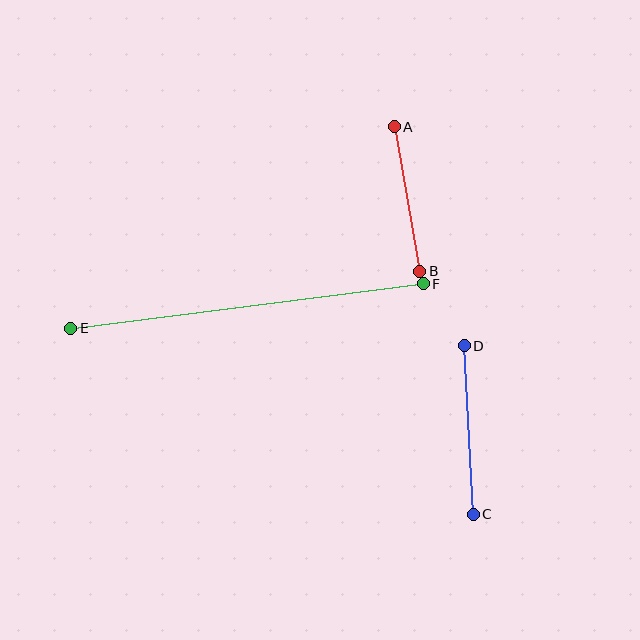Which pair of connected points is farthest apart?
Points E and F are farthest apart.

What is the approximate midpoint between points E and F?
The midpoint is at approximately (247, 306) pixels.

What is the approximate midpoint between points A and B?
The midpoint is at approximately (407, 199) pixels.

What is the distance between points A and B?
The distance is approximately 147 pixels.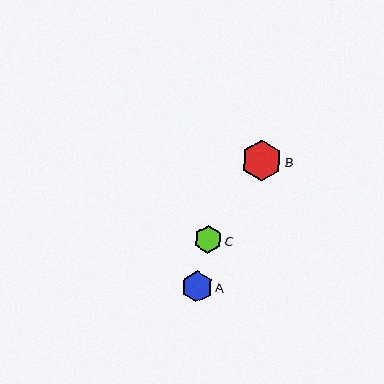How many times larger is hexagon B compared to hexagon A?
Hexagon B is approximately 1.3 times the size of hexagon A.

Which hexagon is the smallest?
Hexagon C is the smallest with a size of approximately 28 pixels.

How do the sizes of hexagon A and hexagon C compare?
Hexagon A and hexagon C are approximately the same size.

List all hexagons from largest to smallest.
From largest to smallest: B, A, C.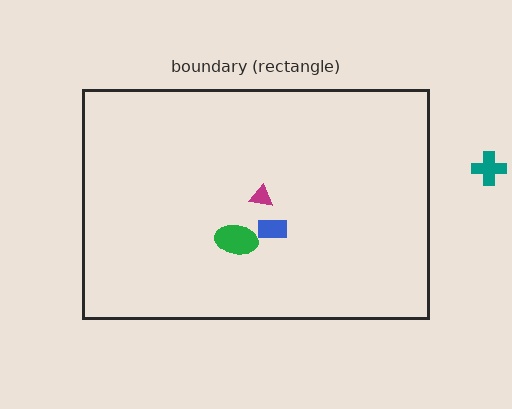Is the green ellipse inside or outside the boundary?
Inside.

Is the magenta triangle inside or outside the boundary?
Inside.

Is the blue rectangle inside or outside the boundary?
Inside.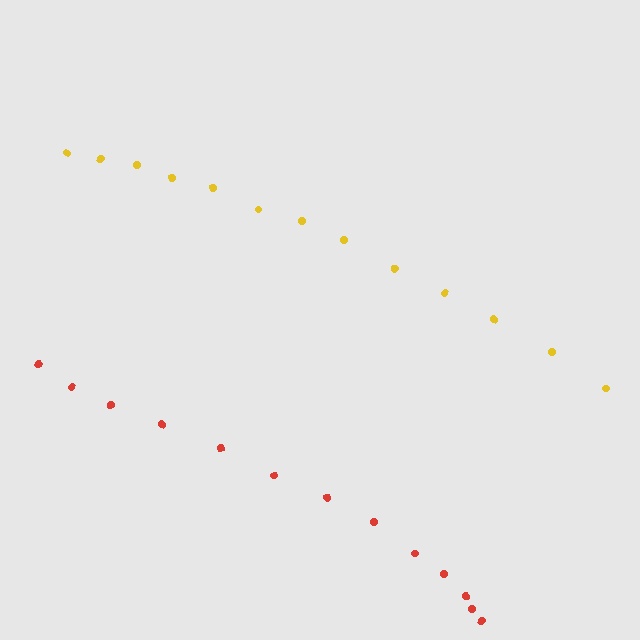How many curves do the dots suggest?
There are 2 distinct paths.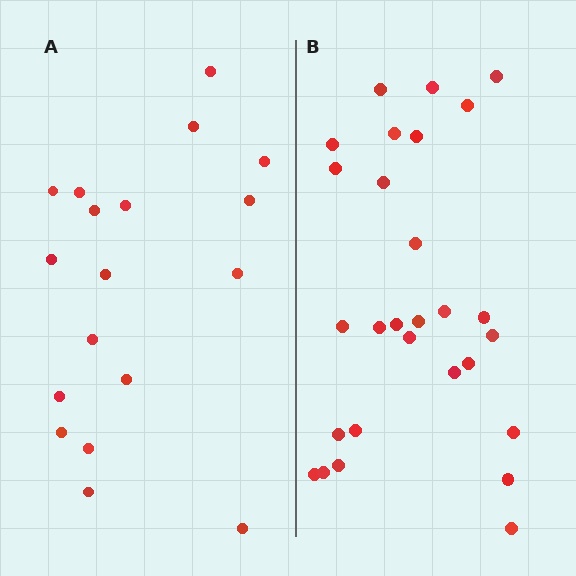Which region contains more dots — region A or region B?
Region B (the right region) has more dots.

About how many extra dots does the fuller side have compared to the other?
Region B has roughly 10 or so more dots than region A.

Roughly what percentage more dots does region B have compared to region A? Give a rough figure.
About 55% more.